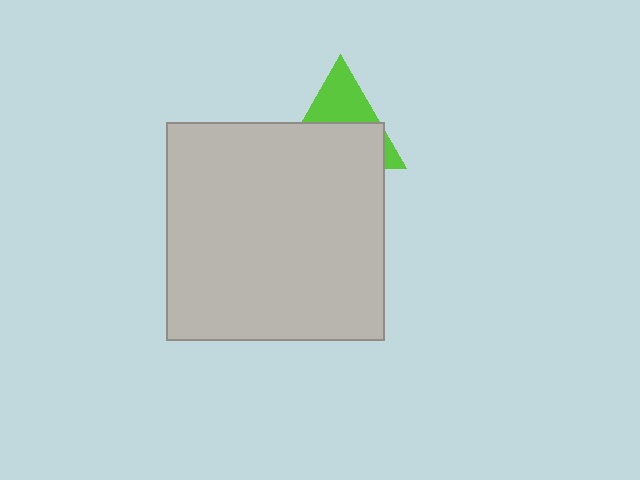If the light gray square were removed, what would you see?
You would see the complete lime triangle.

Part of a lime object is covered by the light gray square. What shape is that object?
It is a triangle.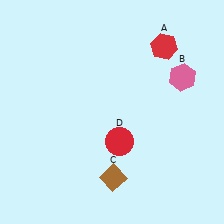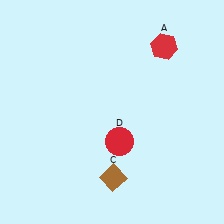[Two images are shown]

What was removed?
The pink hexagon (B) was removed in Image 2.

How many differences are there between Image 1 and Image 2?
There is 1 difference between the two images.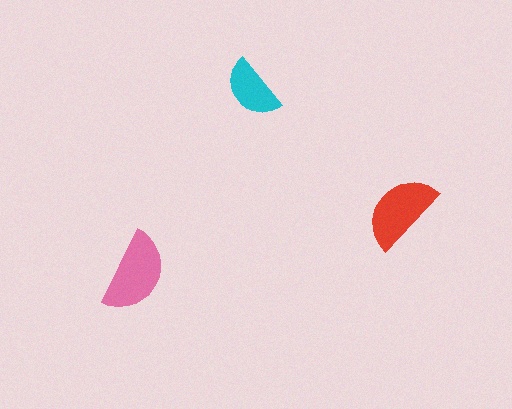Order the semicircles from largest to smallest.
the pink one, the red one, the cyan one.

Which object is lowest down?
The pink semicircle is bottommost.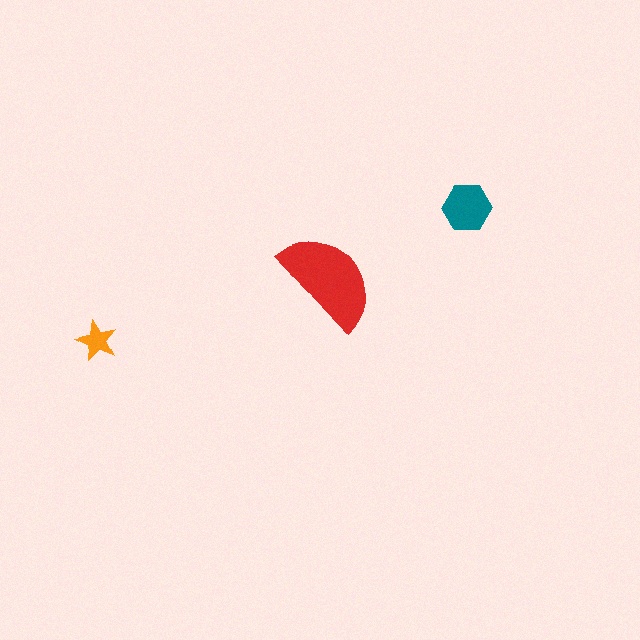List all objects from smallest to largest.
The orange star, the teal hexagon, the red semicircle.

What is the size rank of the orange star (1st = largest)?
3rd.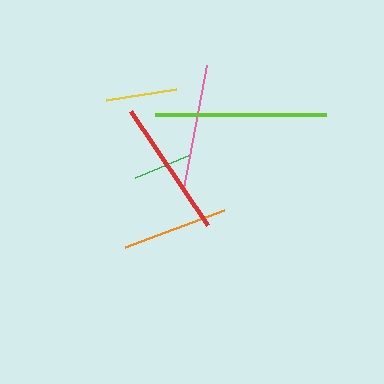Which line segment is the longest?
The lime line is the longest at approximately 170 pixels.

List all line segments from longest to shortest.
From longest to shortest: lime, red, pink, orange, yellow, green.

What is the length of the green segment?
The green segment is approximately 60 pixels long.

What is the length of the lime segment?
The lime segment is approximately 170 pixels long.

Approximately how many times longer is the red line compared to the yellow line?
The red line is approximately 1.9 times the length of the yellow line.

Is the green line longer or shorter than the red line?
The red line is longer than the green line.